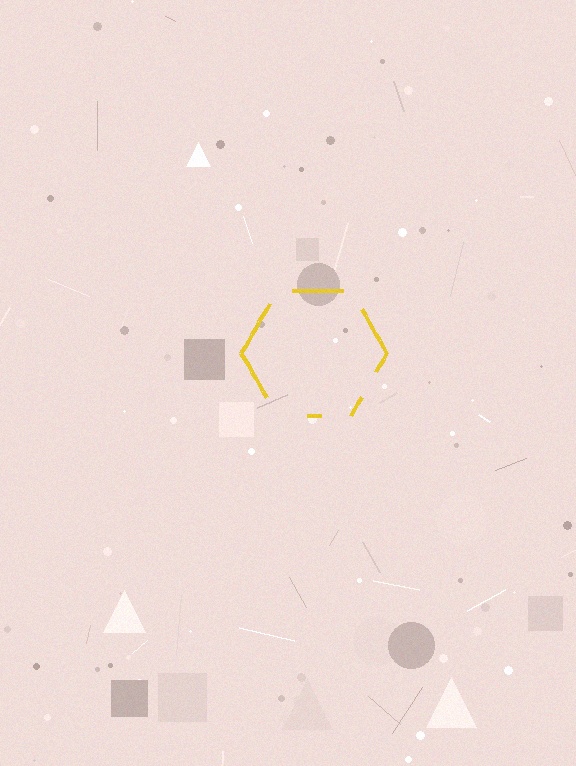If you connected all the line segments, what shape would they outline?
They would outline a hexagon.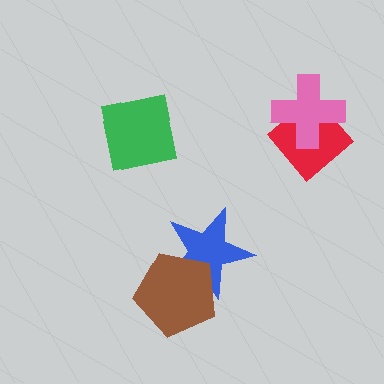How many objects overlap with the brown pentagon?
1 object overlaps with the brown pentagon.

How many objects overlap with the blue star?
1 object overlaps with the blue star.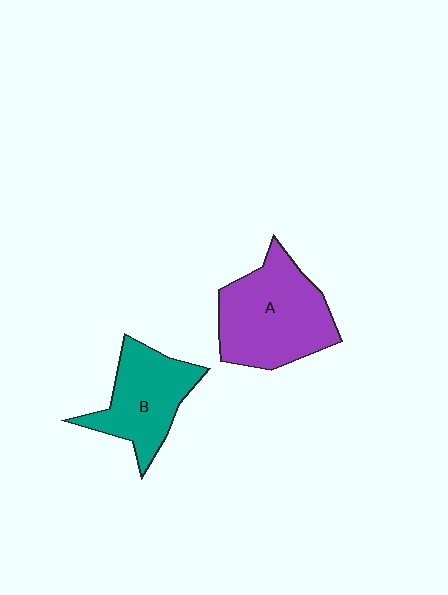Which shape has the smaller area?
Shape B (teal).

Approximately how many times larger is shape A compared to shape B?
Approximately 1.3 times.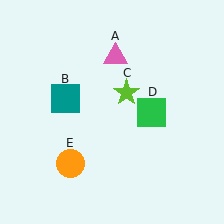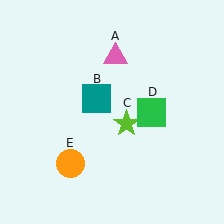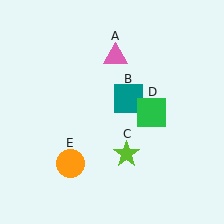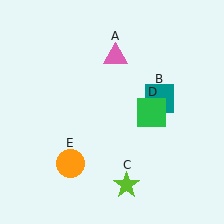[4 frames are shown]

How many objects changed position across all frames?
2 objects changed position: teal square (object B), lime star (object C).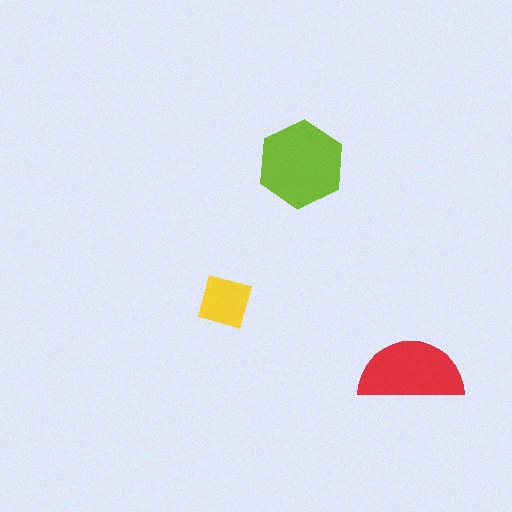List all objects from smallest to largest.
The yellow square, the red semicircle, the lime hexagon.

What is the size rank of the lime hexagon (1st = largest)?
1st.